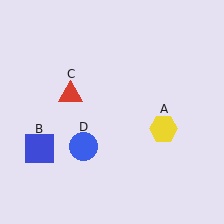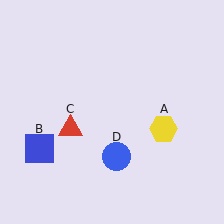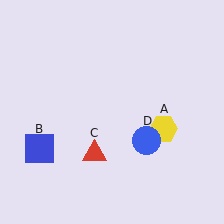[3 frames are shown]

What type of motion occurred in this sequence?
The red triangle (object C), blue circle (object D) rotated counterclockwise around the center of the scene.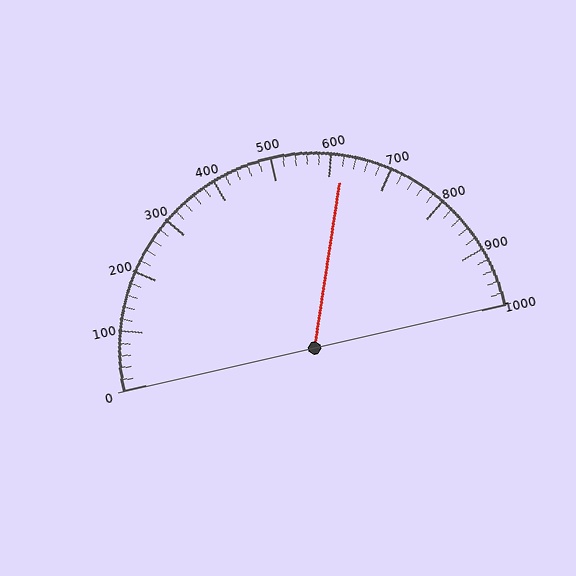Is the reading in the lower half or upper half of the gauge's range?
The reading is in the upper half of the range (0 to 1000).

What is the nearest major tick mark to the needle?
The nearest major tick mark is 600.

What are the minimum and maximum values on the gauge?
The gauge ranges from 0 to 1000.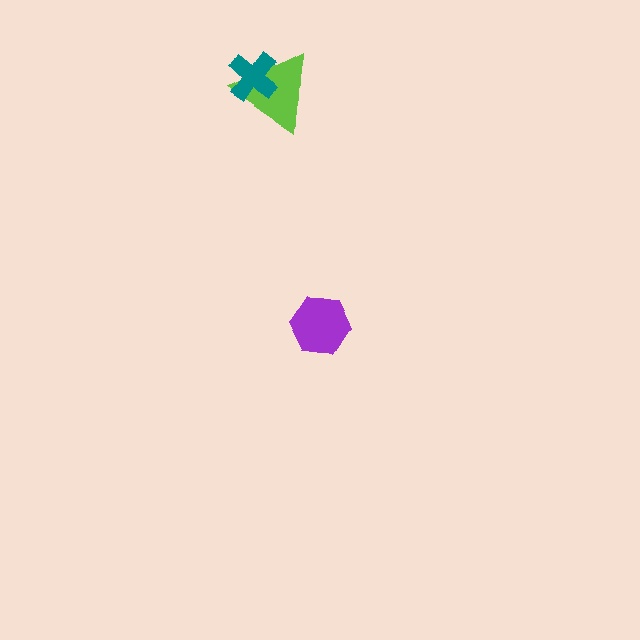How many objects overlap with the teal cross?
1 object overlaps with the teal cross.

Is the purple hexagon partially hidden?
No, no other shape covers it.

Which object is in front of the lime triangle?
The teal cross is in front of the lime triangle.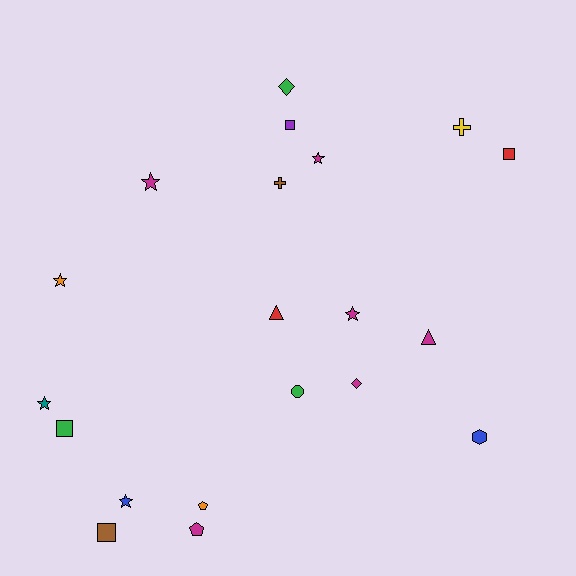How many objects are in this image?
There are 20 objects.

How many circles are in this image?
There is 1 circle.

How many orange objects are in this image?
There are 2 orange objects.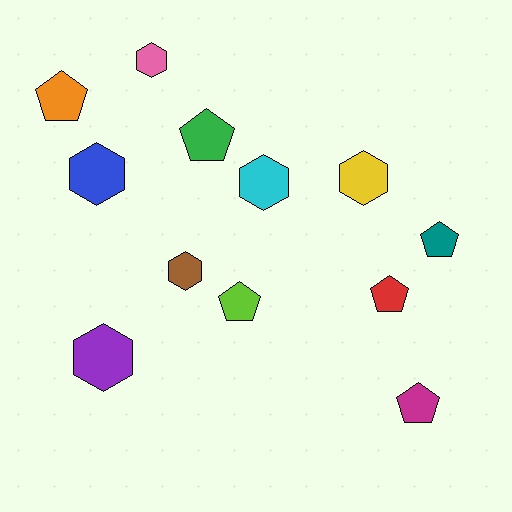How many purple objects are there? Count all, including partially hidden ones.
There is 1 purple object.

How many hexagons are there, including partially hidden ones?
There are 6 hexagons.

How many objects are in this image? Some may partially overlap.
There are 12 objects.